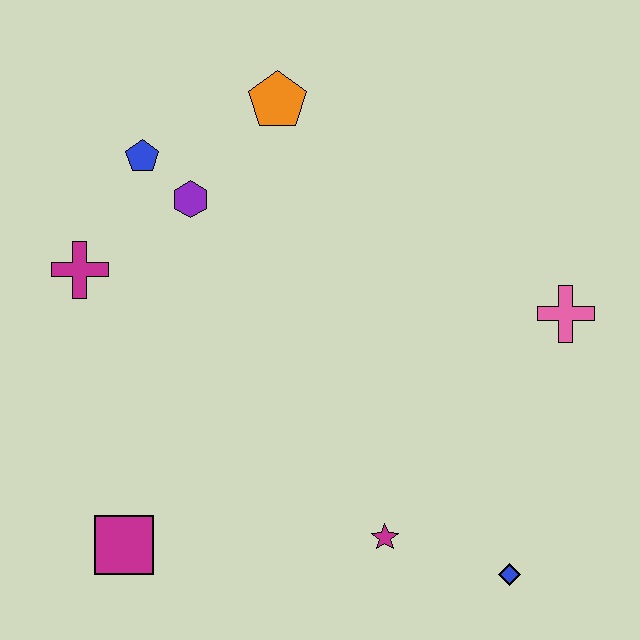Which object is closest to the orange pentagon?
The purple hexagon is closest to the orange pentagon.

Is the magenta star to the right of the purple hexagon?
Yes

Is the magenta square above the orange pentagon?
No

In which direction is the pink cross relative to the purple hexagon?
The pink cross is to the right of the purple hexagon.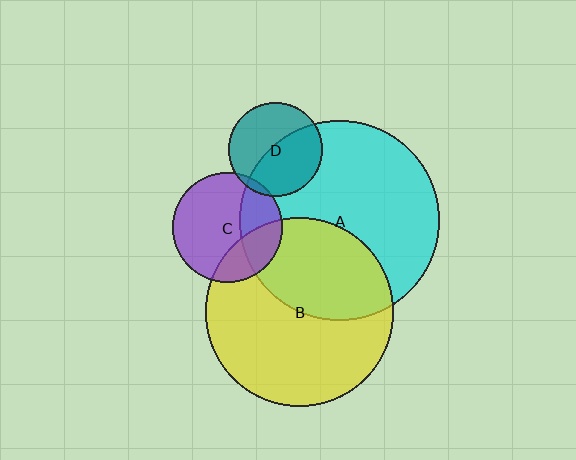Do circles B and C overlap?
Yes.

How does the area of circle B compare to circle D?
Approximately 4.0 times.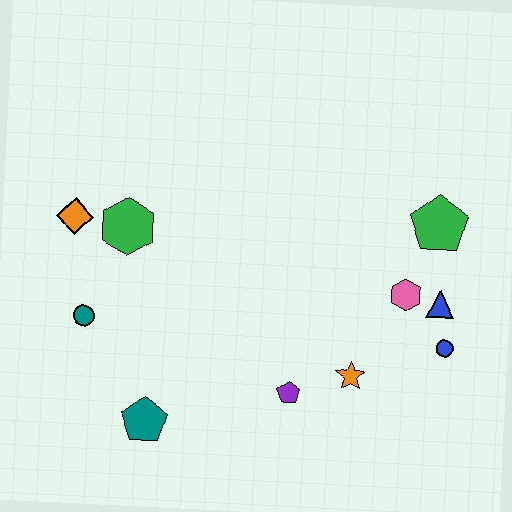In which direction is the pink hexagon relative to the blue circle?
The pink hexagon is above the blue circle.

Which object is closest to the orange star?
The purple pentagon is closest to the orange star.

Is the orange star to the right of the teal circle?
Yes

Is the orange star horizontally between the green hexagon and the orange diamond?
No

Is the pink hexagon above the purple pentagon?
Yes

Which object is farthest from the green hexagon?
The blue circle is farthest from the green hexagon.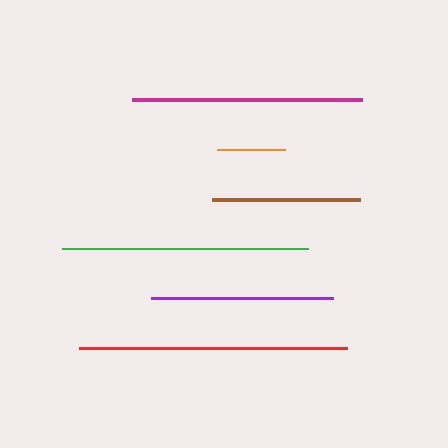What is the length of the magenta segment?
The magenta segment is approximately 230 pixels long.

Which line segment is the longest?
The red line is the longest at approximately 268 pixels.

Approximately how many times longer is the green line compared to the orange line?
The green line is approximately 3.6 times the length of the orange line.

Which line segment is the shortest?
The orange line is the shortest at approximately 67 pixels.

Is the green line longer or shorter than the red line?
The red line is longer than the green line.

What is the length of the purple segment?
The purple segment is approximately 182 pixels long.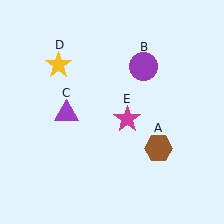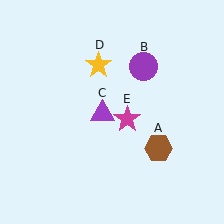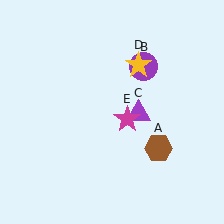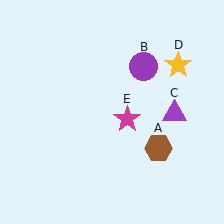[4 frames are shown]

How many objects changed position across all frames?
2 objects changed position: purple triangle (object C), yellow star (object D).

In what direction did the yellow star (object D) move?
The yellow star (object D) moved right.